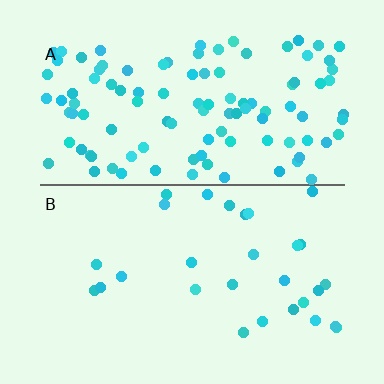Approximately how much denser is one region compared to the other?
Approximately 3.6× — region A over region B.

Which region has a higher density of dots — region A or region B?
A (the top).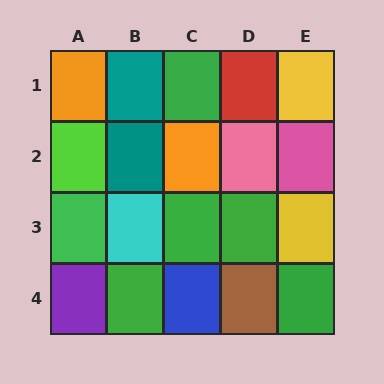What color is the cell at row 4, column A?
Purple.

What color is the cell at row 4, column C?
Blue.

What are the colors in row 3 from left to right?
Green, cyan, green, green, yellow.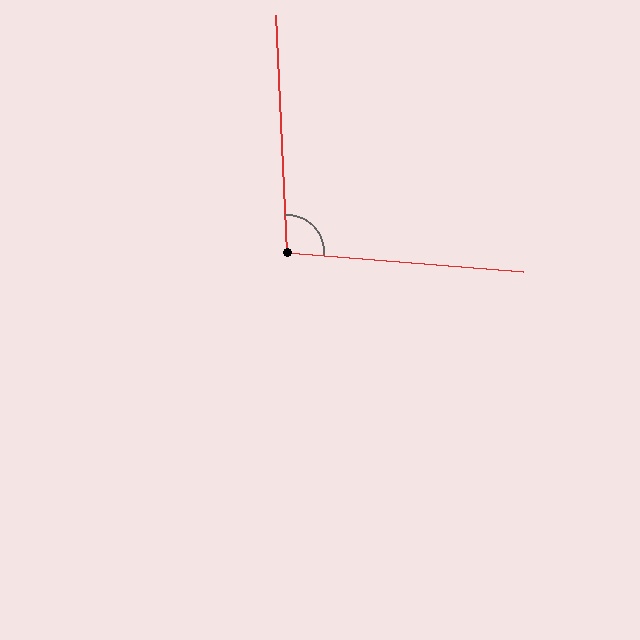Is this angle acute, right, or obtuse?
It is obtuse.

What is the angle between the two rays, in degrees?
Approximately 97 degrees.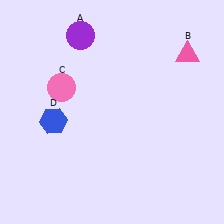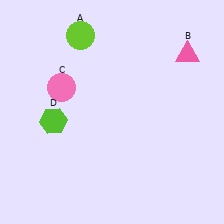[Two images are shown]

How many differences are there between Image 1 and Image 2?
There are 2 differences between the two images.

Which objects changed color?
A changed from purple to lime. D changed from blue to lime.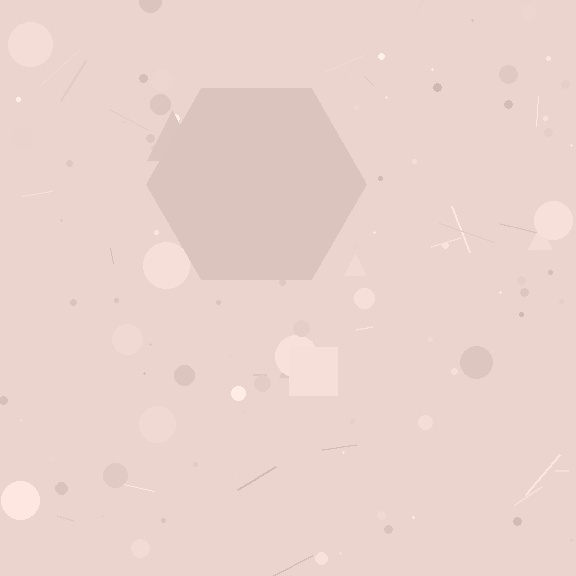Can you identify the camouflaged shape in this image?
The camouflaged shape is a hexagon.